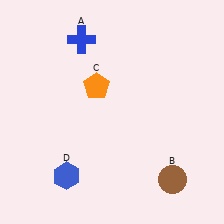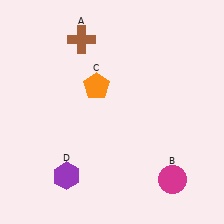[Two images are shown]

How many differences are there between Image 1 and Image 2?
There are 3 differences between the two images.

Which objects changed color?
A changed from blue to brown. B changed from brown to magenta. D changed from blue to purple.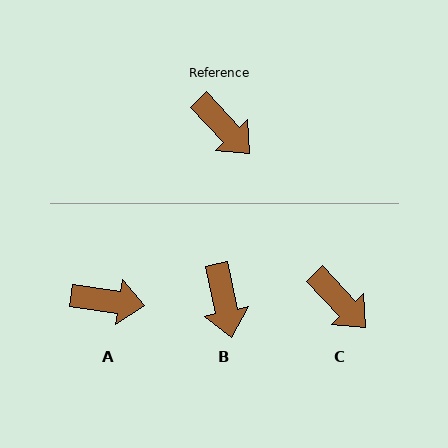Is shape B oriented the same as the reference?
No, it is off by about 31 degrees.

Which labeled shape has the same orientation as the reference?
C.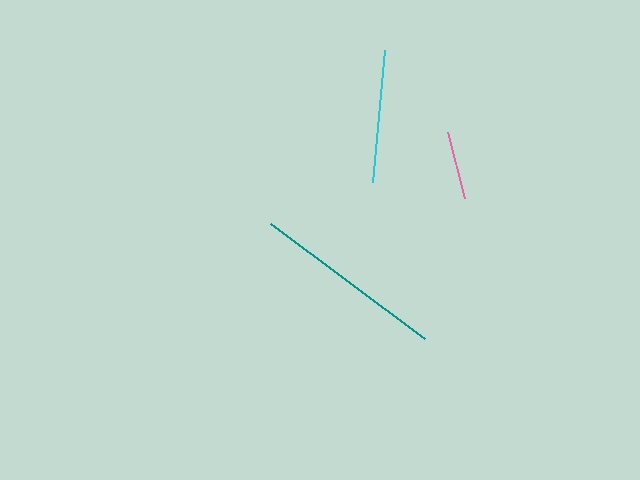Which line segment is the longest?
The teal line is the longest at approximately 192 pixels.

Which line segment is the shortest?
The pink line is the shortest at approximately 68 pixels.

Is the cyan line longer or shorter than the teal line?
The teal line is longer than the cyan line.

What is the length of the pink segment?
The pink segment is approximately 68 pixels long.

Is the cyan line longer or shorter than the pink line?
The cyan line is longer than the pink line.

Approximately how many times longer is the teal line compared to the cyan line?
The teal line is approximately 1.5 times the length of the cyan line.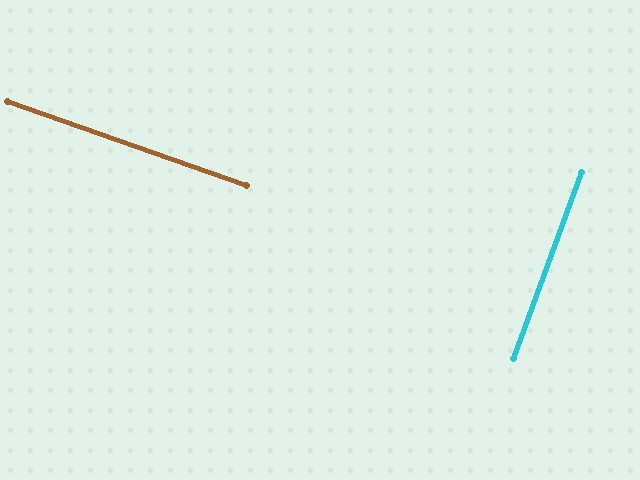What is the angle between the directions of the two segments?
Approximately 89 degrees.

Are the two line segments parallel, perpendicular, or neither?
Perpendicular — they meet at approximately 89°.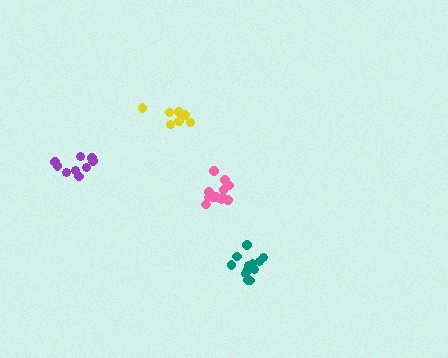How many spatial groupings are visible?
There are 4 spatial groupings.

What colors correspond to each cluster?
The clusters are colored: yellow, teal, pink, purple.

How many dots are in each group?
Group 1: 7 dots, Group 2: 12 dots, Group 3: 12 dots, Group 4: 9 dots (40 total).